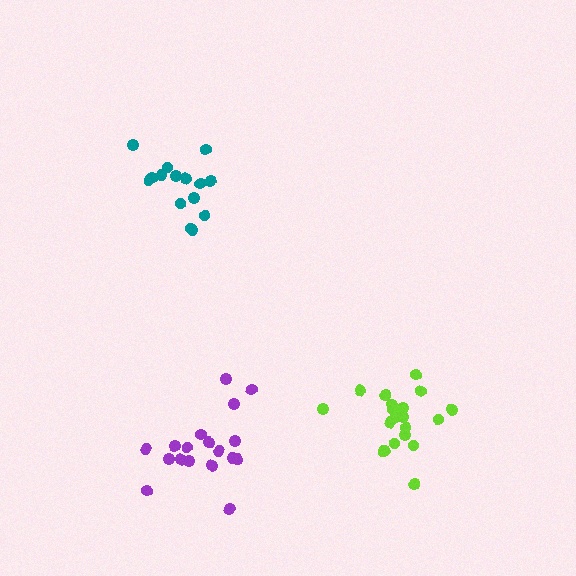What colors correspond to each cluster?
The clusters are colored: purple, teal, lime.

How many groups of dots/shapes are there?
There are 3 groups.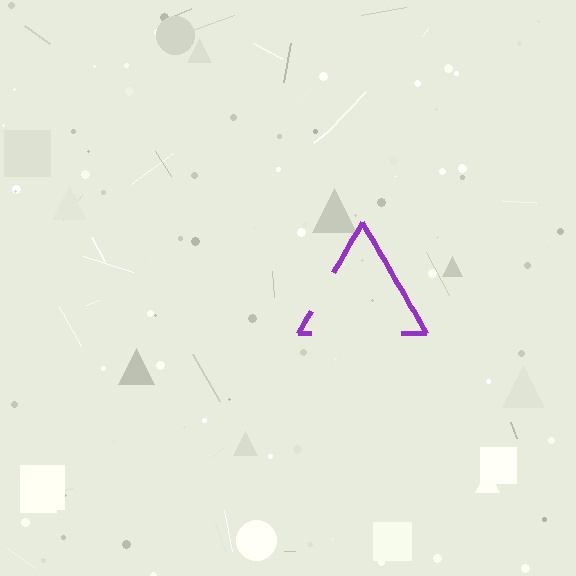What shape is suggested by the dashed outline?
The dashed outline suggests a triangle.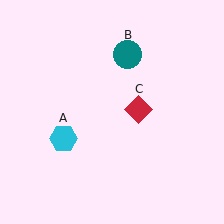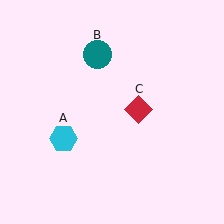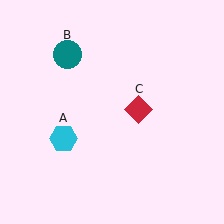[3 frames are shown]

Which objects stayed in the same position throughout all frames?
Cyan hexagon (object A) and red diamond (object C) remained stationary.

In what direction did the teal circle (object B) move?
The teal circle (object B) moved left.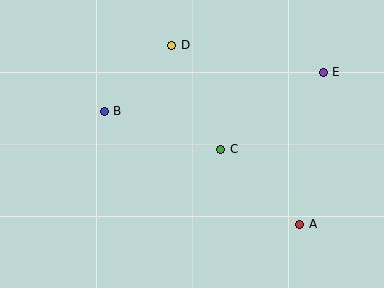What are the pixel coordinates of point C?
Point C is at (221, 149).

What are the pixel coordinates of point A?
Point A is at (300, 224).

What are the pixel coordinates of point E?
Point E is at (323, 72).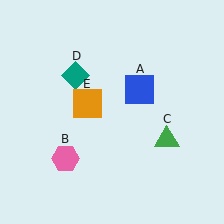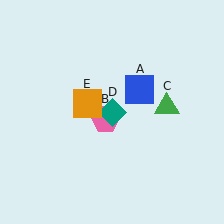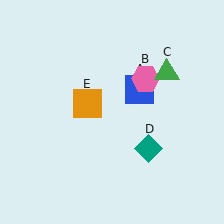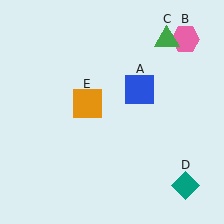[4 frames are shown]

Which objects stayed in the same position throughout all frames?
Blue square (object A) and orange square (object E) remained stationary.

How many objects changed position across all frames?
3 objects changed position: pink hexagon (object B), green triangle (object C), teal diamond (object D).